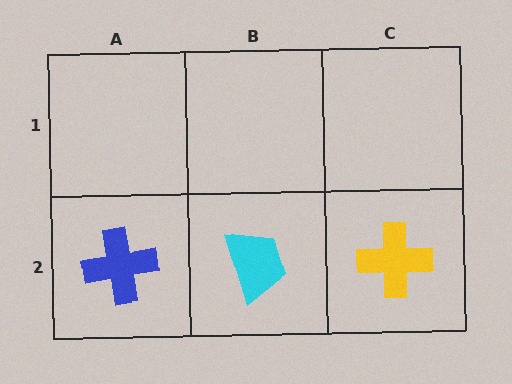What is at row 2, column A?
A blue cross.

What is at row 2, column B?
A cyan trapezoid.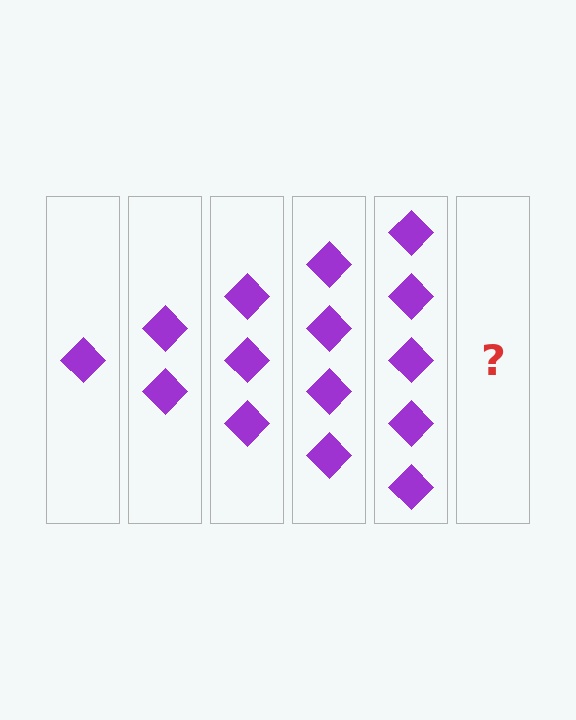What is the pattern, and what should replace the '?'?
The pattern is that each step adds one more diamond. The '?' should be 6 diamonds.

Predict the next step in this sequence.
The next step is 6 diamonds.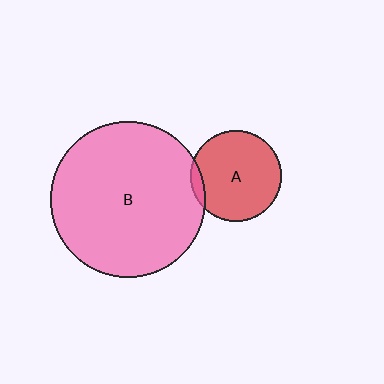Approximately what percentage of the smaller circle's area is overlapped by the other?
Approximately 5%.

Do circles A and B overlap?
Yes.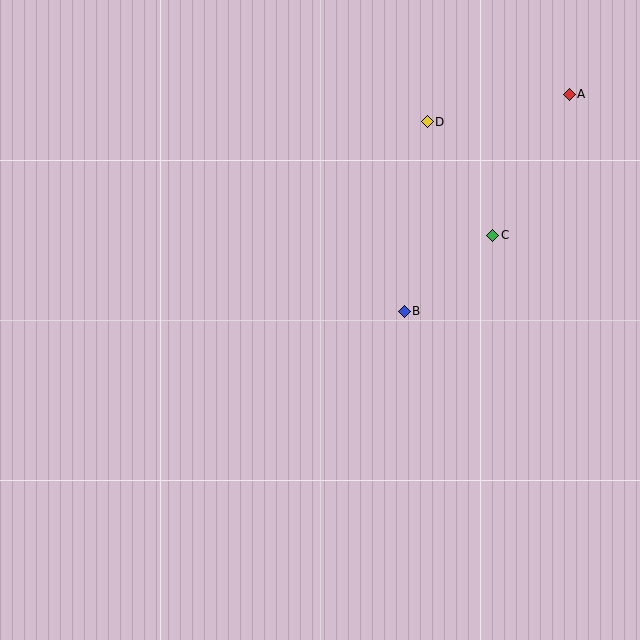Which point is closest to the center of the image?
Point B at (404, 311) is closest to the center.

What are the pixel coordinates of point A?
Point A is at (569, 94).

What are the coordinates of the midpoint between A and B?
The midpoint between A and B is at (487, 203).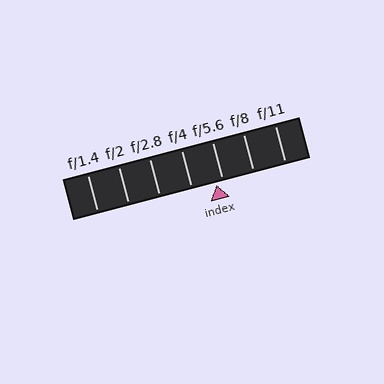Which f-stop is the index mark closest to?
The index mark is closest to f/5.6.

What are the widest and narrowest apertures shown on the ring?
The widest aperture shown is f/1.4 and the narrowest is f/11.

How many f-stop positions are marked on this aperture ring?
There are 7 f-stop positions marked.